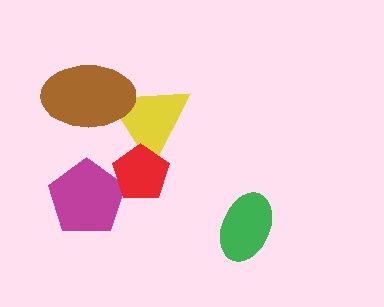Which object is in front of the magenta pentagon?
The red pentagon is in front of the magenta pentagon.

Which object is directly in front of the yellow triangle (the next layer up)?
The red pentagon is directly in front of the yellow triangle.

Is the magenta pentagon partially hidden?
Yes, it is partially covered by another shape.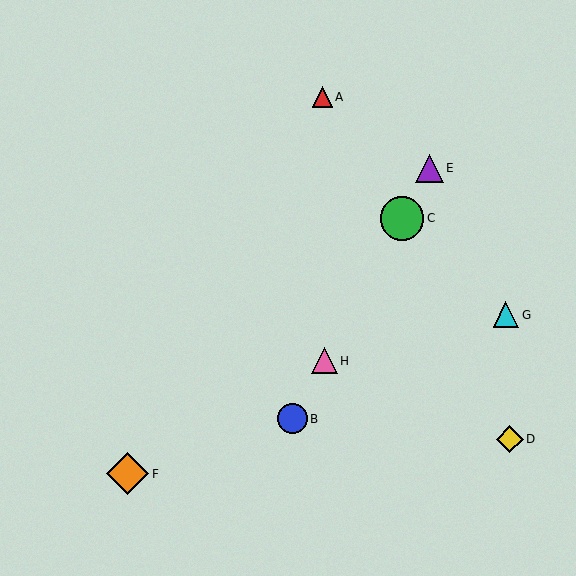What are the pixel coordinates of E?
Object E is at (429, 168).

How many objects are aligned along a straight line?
4 objects (B, C, E, H) are aligned along a straight line.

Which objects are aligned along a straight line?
Objects B, C, E, H are aligned along a straight line.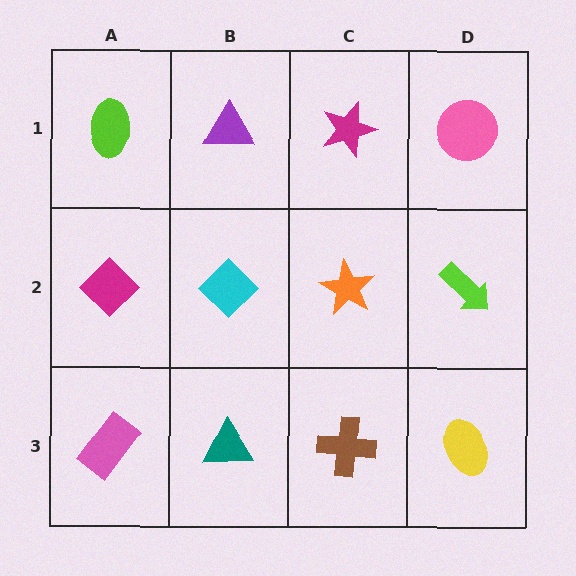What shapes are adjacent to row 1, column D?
A lime arrow (row 2, column D), a magenta star (row 1, column C).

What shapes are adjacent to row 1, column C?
An orange star (row 2, column C), a purple triangle (row 1, column B), a pink circle (row 1, column D).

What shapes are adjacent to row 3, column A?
A magenta diamond (row 2, column A), a teal triangle (row 3, column B).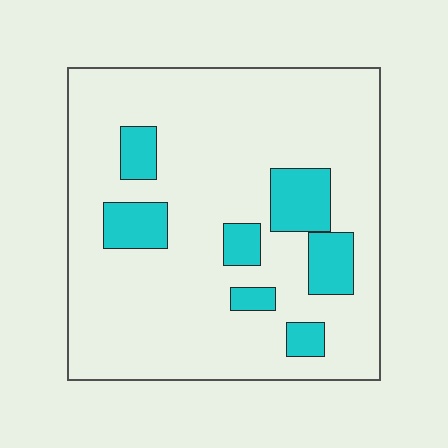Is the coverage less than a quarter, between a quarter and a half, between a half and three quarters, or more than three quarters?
Less than a quarter.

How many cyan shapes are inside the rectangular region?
7.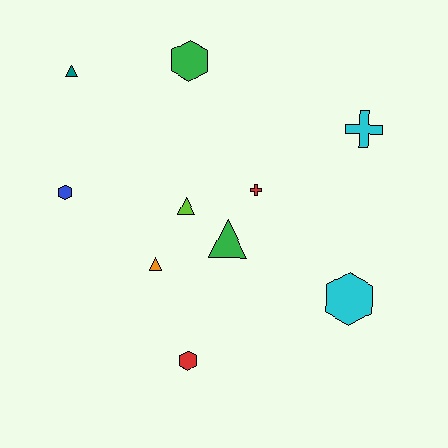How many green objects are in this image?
There are 2 green objects.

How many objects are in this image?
There are 10 objects.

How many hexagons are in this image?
There are 4 hexagons.